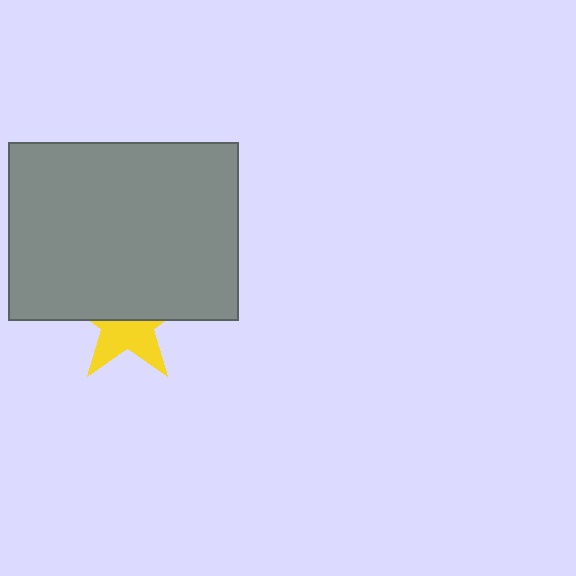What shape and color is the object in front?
The object in front is a gray rectangle.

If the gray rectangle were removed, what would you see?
You would see the complete yellow star.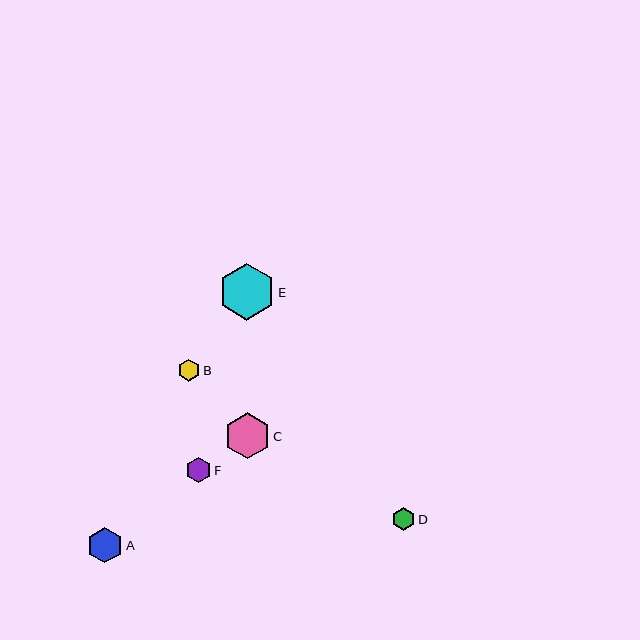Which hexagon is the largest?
Hexagon E is the largest with a size of approximately 57 pixels.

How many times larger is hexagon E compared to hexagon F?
Hexagon E is approximately 2.3 times the size of hexagon F.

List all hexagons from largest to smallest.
From largest to smallest: E, C, A, F, D, B.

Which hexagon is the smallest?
Hexagon B is the smallest with a size of approximately 22 pixels.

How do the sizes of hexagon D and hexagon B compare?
Hexagon D and hexagon B are approximately the same size.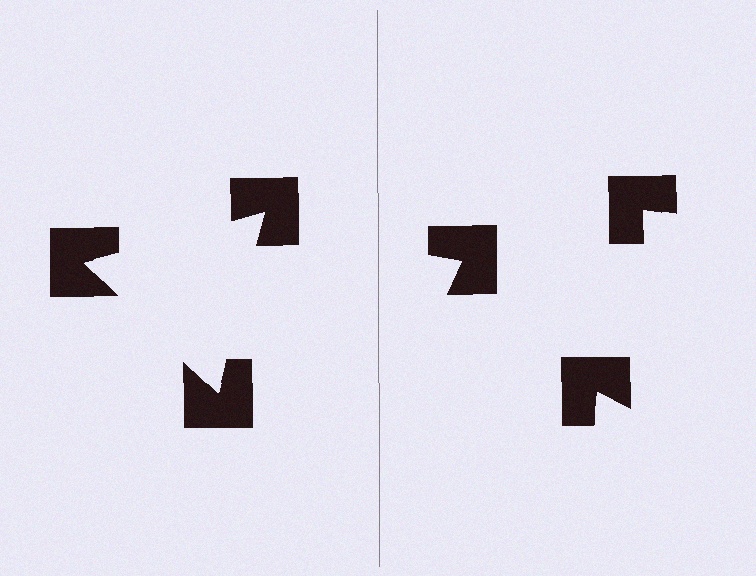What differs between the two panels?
The notched squares are positioned identically on both sides; only the wedge orientations differ. On the left they align to a triangle; on the right they are misaligned.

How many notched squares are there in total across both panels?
6 — 3 on each side.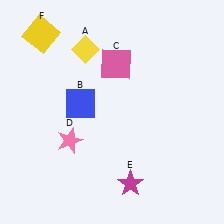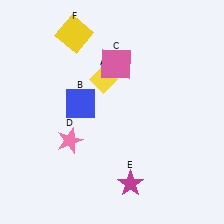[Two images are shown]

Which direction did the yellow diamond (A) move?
The yellow diamond (A) moved down.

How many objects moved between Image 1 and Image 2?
2 objects moved between the two images.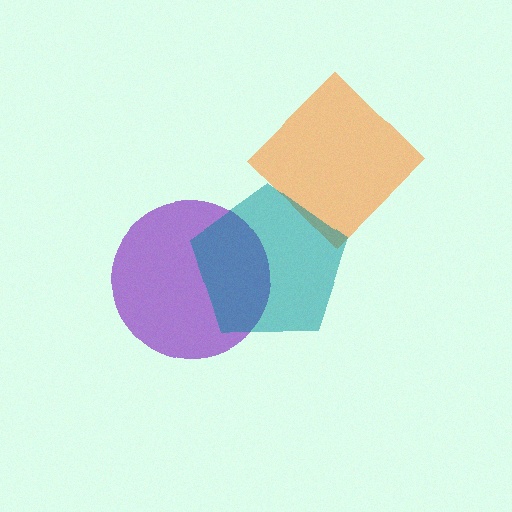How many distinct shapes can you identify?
There are 3 distinct shapes: a purple circle, an orange diamond, a teal pentagon.